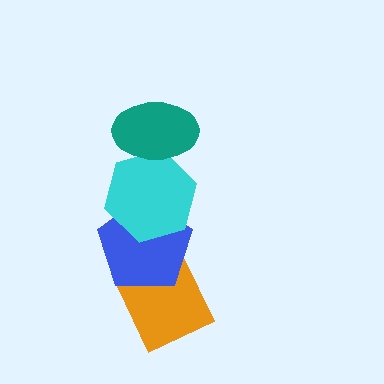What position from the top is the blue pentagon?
The blue pentagon is 3rd from the top.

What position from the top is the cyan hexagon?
The cyan hexagon is 2nd from the top.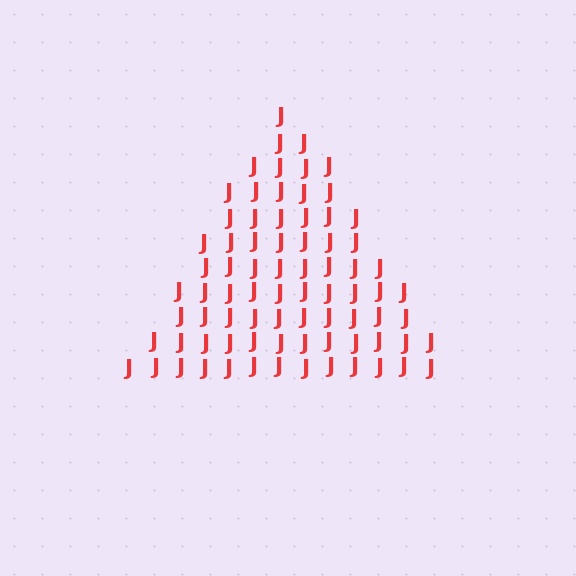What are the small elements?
The small elements are letter J's.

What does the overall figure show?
The overall figure shows a triangle.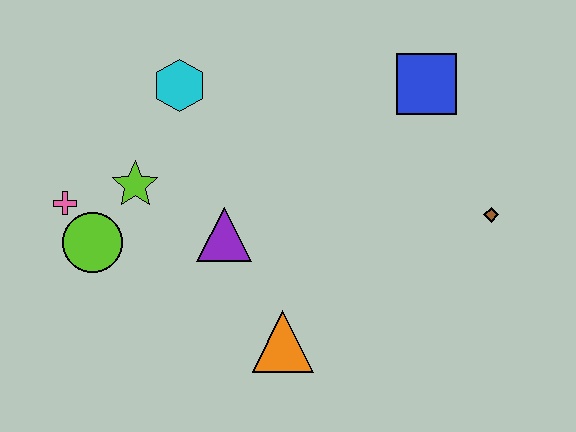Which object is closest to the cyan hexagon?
The lime star is closest to the cyan hexagon.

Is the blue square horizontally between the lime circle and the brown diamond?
Yes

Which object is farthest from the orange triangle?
The blue square is farthest from the orange triangle.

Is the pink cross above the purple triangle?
Yes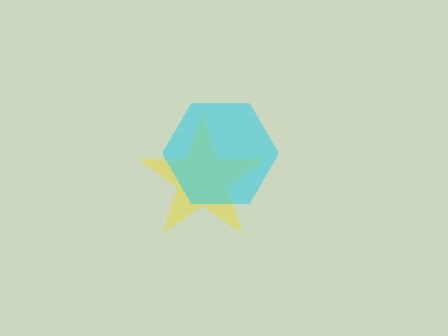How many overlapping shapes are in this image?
There are 2 overlapping shapes in the image.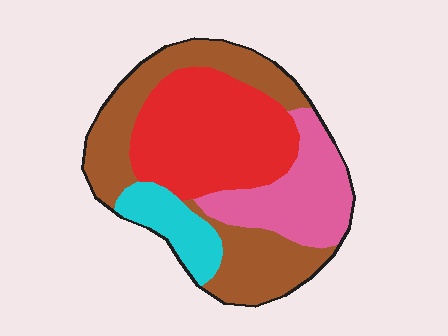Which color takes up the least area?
Cyan, at roughly 10%.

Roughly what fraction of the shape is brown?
Brown covers around 35% of the shape.